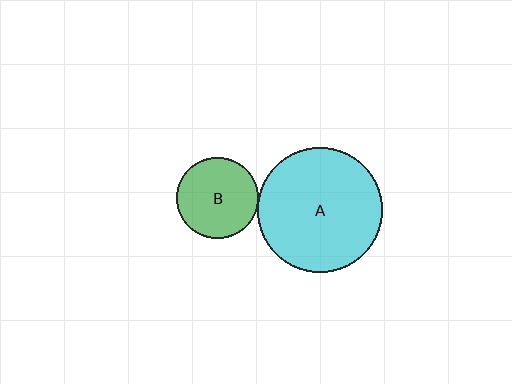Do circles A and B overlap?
Yes.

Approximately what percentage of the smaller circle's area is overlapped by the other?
Approximately 5%.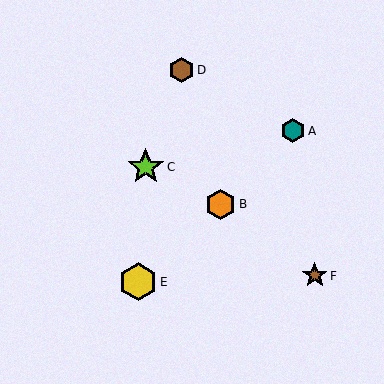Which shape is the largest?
The yellow hexagon (labeled E) is the largest.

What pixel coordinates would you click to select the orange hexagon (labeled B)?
Click at (220, 205) to select the orange hexagon B.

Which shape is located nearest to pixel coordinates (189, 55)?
The brown hexagon (labeled D) at (182, 70) is nearest to that location.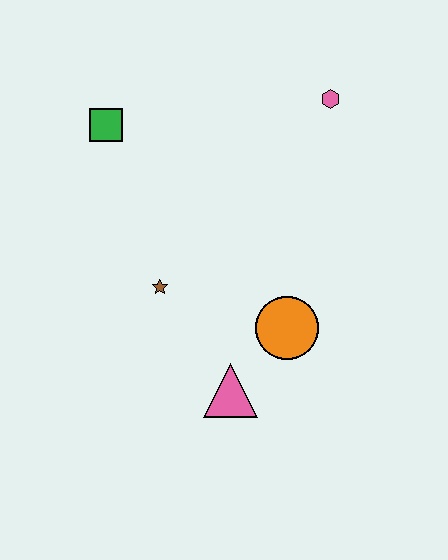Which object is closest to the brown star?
The pink triangle is closest to the brown star.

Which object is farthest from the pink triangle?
The pink hexagon is farthest from the pink triangle.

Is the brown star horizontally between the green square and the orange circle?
Yes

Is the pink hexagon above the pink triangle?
Yes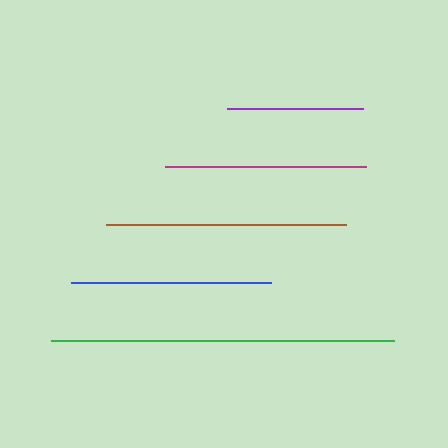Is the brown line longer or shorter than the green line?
The green line is longer than the brown line.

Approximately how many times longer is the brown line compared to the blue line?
The brown line is approximately 1.2 times the length of the blue line.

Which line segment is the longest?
The green line is the longest at approximately 343 pixels.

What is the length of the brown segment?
The brown segment is approximately 240 pixels long.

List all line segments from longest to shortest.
From longest to shortest: green, brown, magenta, blue, purple.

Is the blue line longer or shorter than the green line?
The green line is longer than the blue line.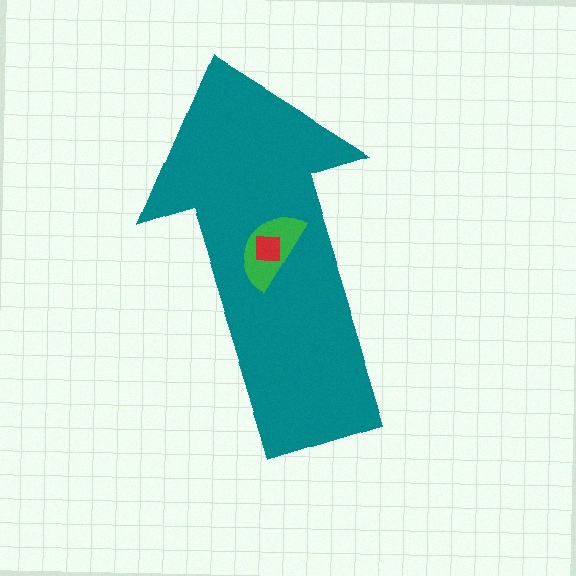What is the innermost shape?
The red square.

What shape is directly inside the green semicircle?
The red square.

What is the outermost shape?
The teal arrow.